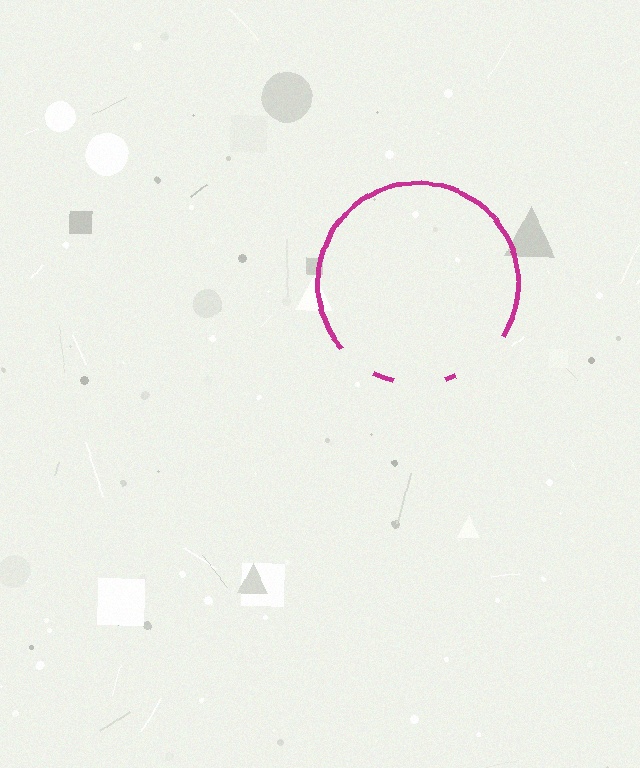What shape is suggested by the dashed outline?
The dashed outline suggests a circle.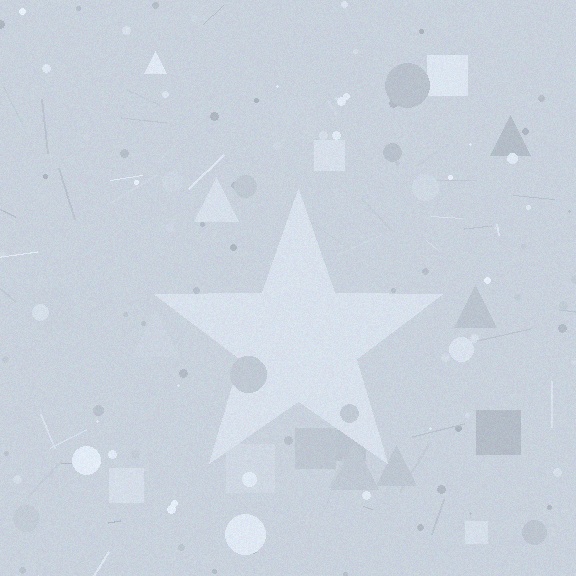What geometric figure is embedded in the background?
A star is embedded in the background.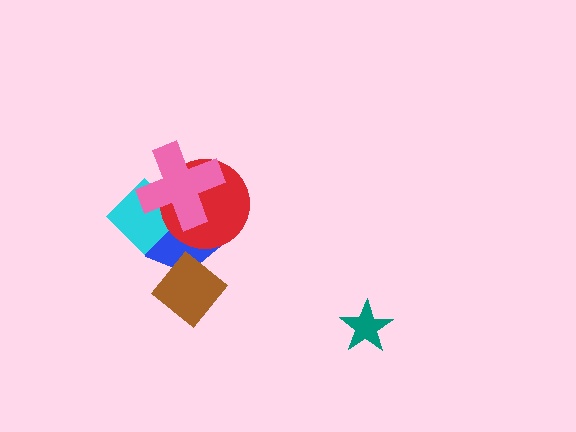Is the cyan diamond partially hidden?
Yes, it is partially covered by another shape.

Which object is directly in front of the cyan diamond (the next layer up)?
The red circle is directly in front of the cyan diamond.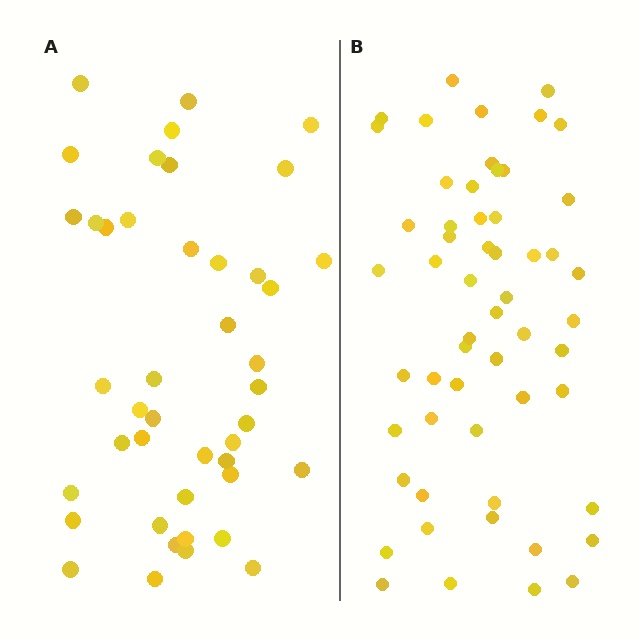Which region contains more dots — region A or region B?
Region B (the right region) has more dots.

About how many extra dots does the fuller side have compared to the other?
Region B has approximately 15 more dots than region A.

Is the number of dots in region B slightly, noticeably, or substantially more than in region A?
Region B has noticeably more, but not dramatically so. The ratio is roughly 1.3 to 1.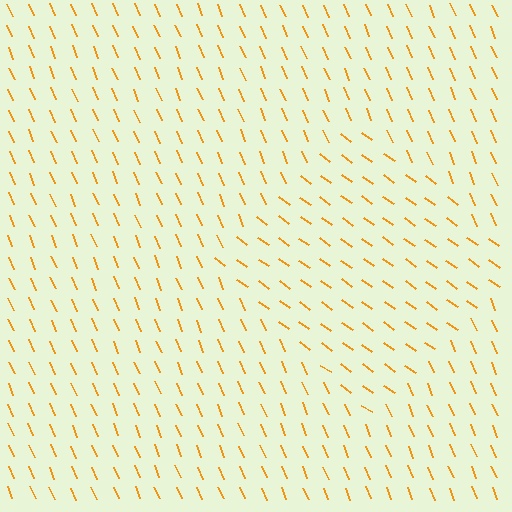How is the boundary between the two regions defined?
The boundary is defined purely by a change in line orientation (approximately 32 degrees difference). All lines are the same color and thickness.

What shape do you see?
I see a diamond.